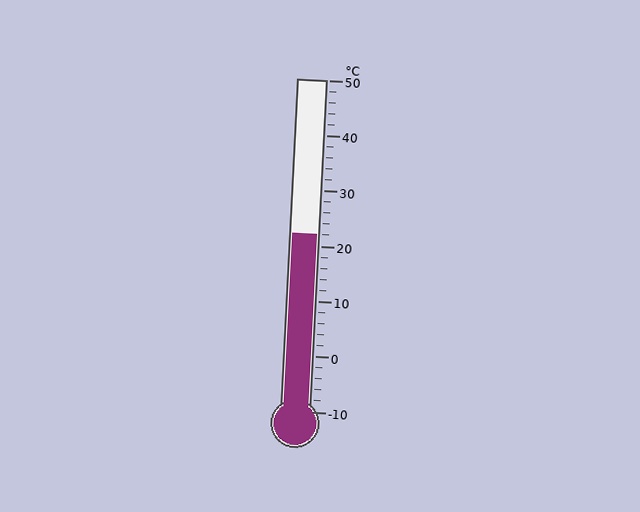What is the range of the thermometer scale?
The thermometer scale ranges from -10°C to 50°C.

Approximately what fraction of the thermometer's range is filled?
The thermometer is filled to approximately 55% of its range.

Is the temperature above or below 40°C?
The temperature is below 40°C.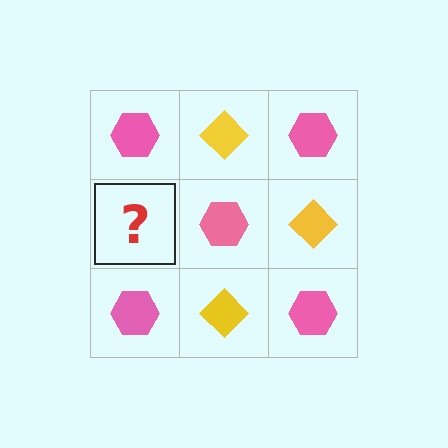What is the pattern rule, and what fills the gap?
The rule is that it alternates pink hexagon and yellow diamond in a checkerboard pattern. The gap should be filled with a yellow diamond.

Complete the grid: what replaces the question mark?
The question mark should be replaced with a yellow diamond.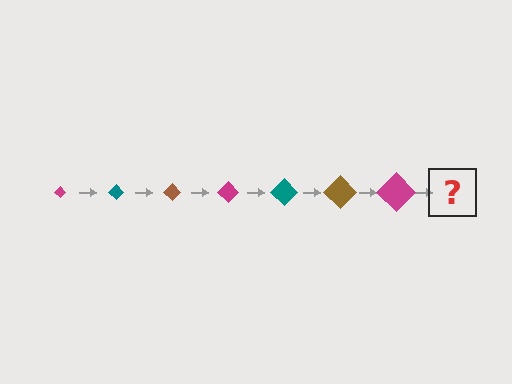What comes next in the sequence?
The next element should be a teal diamond, larger than the previous one.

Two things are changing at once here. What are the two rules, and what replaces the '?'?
The two rules are that the diamond grows larger each step and the color cycles through magenta, teal, and brown. The '?' should be a teal diamond, larger than the previous one.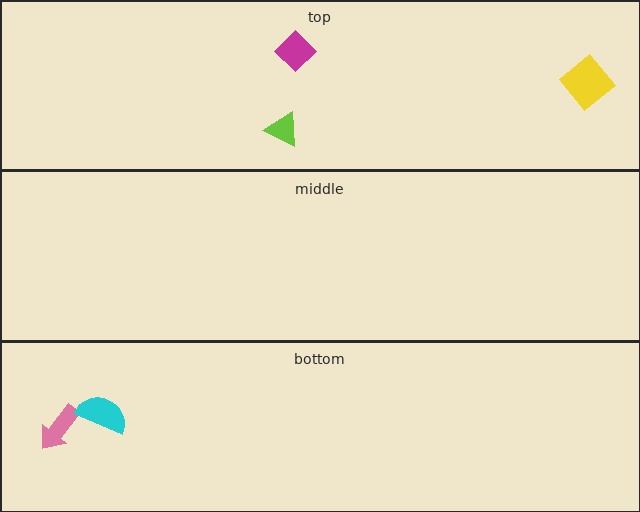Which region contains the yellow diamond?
The top region.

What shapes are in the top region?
The magenta diamond, the yellow diamond, the lime triangle.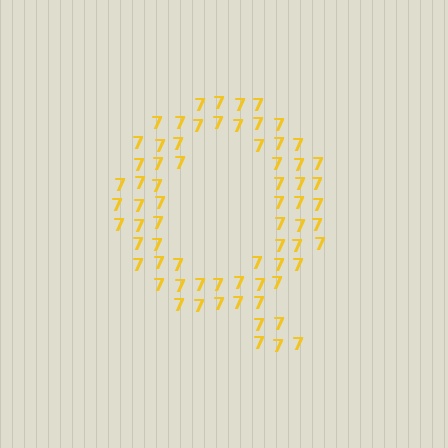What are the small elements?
The small elements are digit 7's.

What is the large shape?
The large shape is the letter Q.